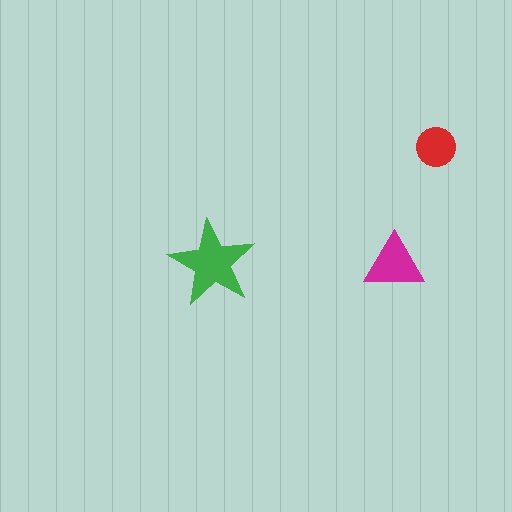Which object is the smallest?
The red circle.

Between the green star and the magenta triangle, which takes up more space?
The green star.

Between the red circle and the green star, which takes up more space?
The green star.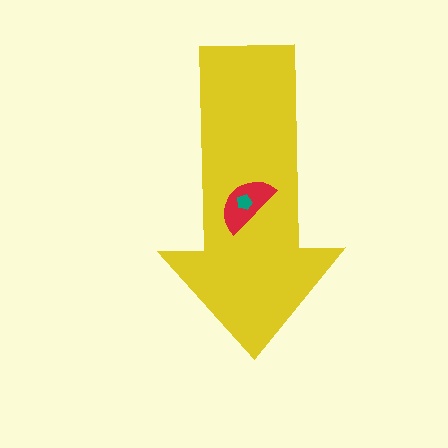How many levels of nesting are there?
3.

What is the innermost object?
The teal pentagon.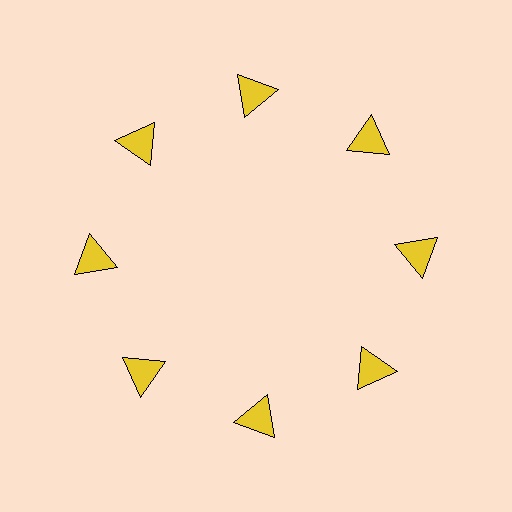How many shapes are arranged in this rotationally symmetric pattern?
There are 8 shapes, arranged in 8 groups of 1.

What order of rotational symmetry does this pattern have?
This pattern has 8-fold rotational symmetry.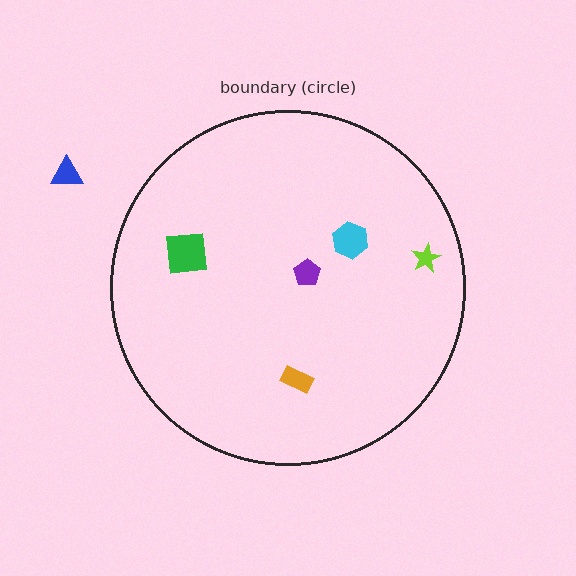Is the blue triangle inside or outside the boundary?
Outside.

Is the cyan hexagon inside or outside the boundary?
Inside.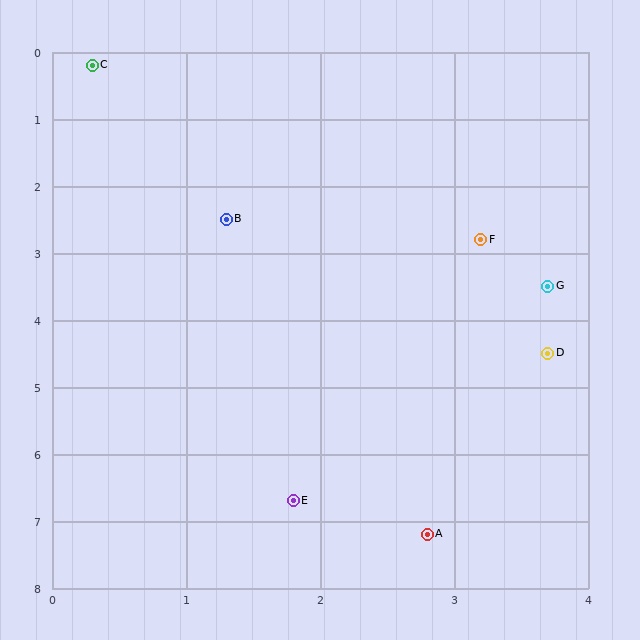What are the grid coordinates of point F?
Point F is at approximately (3.2, 2.8).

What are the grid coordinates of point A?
Point A is at approximately (2.8, 7.2).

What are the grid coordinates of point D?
Point D is at approximately (3.7, 4.5).